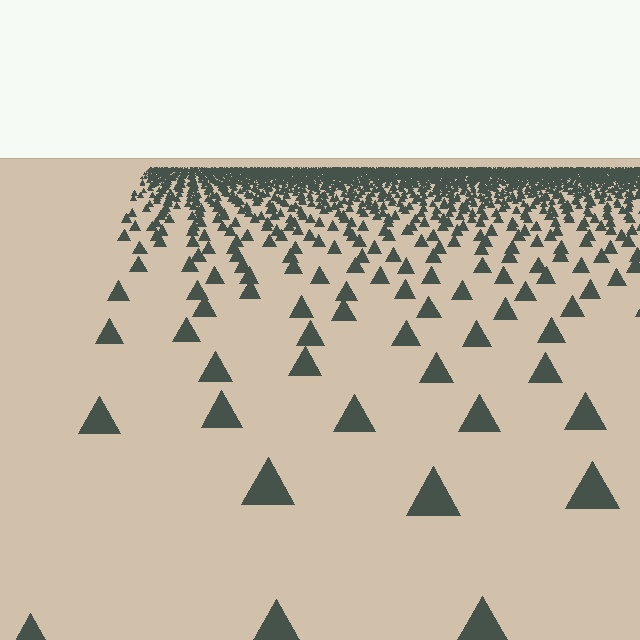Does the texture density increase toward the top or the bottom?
Density increases toward the top.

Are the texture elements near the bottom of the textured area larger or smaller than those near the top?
Larger. Near the bottom, elements are closer to the viewer and appear at a bigger on-screen size.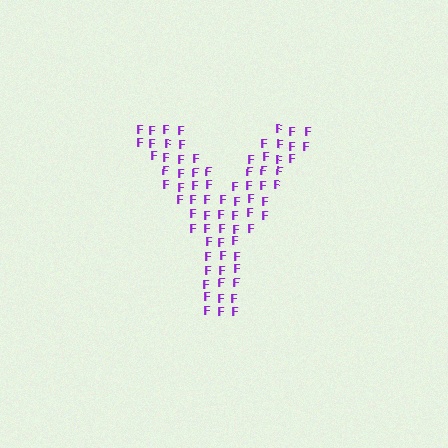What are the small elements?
The small elements are letter F's.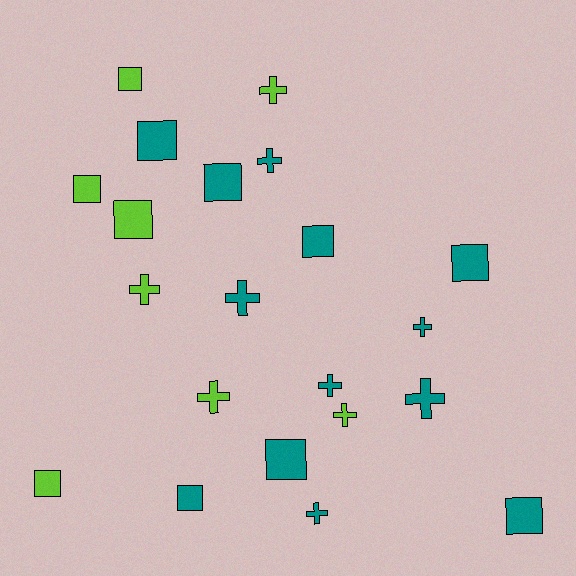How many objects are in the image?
There are 21 objects.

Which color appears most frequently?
Teal, with 13 objects.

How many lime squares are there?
There are 4 lime squares.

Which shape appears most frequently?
Square, with 11 objects.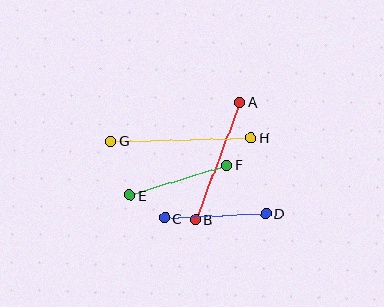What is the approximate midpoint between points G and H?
The midpoint is at approximately (181, 140) pixels.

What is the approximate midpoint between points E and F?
The midpoint is at approximately (178, 180) pixels.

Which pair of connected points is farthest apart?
Points G and H are farthest apart.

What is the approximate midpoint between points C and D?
The midpoint is at approximately (215, 216) pixels.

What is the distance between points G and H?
The distance is approximately 140 pixels.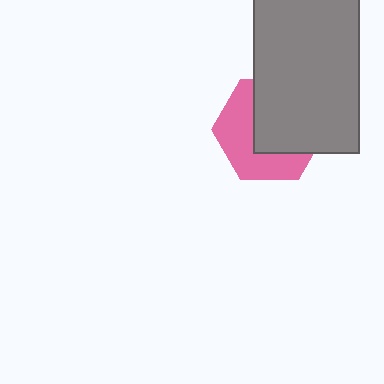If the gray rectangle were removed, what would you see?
You would see the complete pink hexagon.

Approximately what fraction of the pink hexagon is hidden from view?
Roughly 52% of the pink hexagon is hidden behind the gray rectangle.